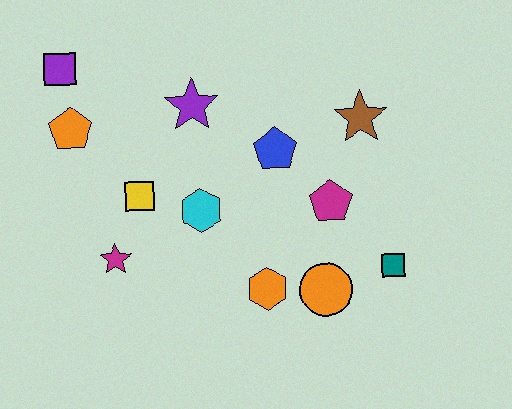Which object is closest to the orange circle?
The orange hexagon is closest to the orange circle.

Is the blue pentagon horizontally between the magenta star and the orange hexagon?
No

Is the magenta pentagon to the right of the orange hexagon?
Yes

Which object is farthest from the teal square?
The purple square is farthest from the teal square.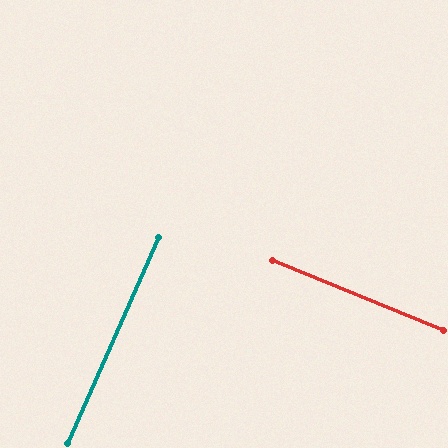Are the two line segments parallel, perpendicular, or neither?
Perpendicular — they meet at approximately 88°.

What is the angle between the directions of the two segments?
Approximately 88 degrees.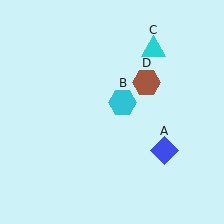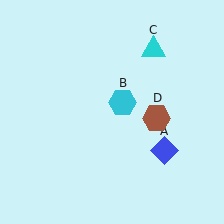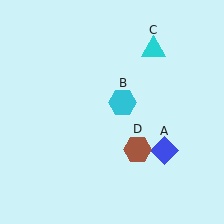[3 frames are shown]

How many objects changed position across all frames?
1 object changed position: brown hexagon (object D).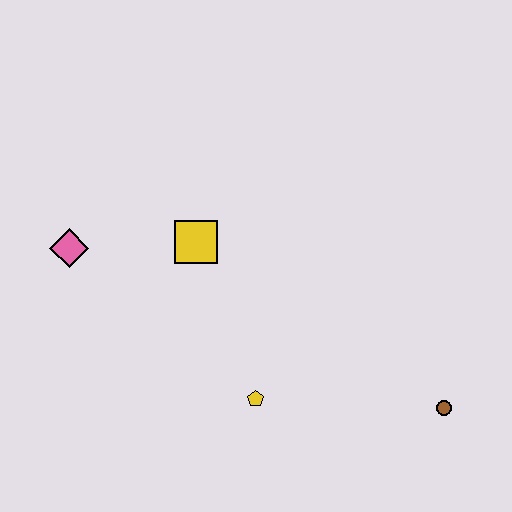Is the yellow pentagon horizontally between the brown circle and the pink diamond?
Yes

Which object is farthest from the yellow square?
The brown circle is farthest from the yellow square.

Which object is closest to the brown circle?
The yellow pentagon is closest to the brown circle.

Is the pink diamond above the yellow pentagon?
Yes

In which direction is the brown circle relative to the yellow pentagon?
The brown circle is to the right of the yellow pentagon.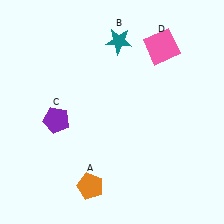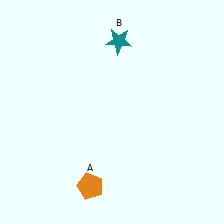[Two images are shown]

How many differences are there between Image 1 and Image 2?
There are 2 differences between the two images.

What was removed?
The purple pentagon (C), the pink square (D) were removed in Image 2.